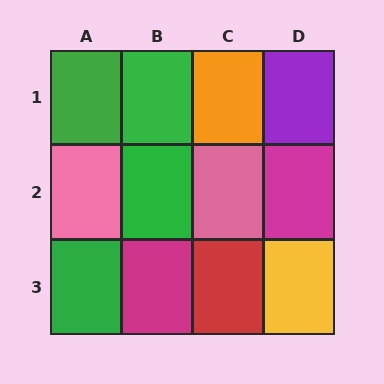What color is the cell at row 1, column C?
Orange.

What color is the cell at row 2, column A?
Pink.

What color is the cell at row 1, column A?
Green.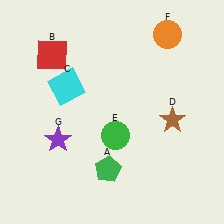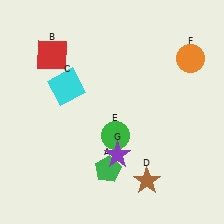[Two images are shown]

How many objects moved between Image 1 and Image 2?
3 objects moved between the two images.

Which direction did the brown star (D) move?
The brown star (D) moved down.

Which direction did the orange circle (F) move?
The orange circle (F) moved down.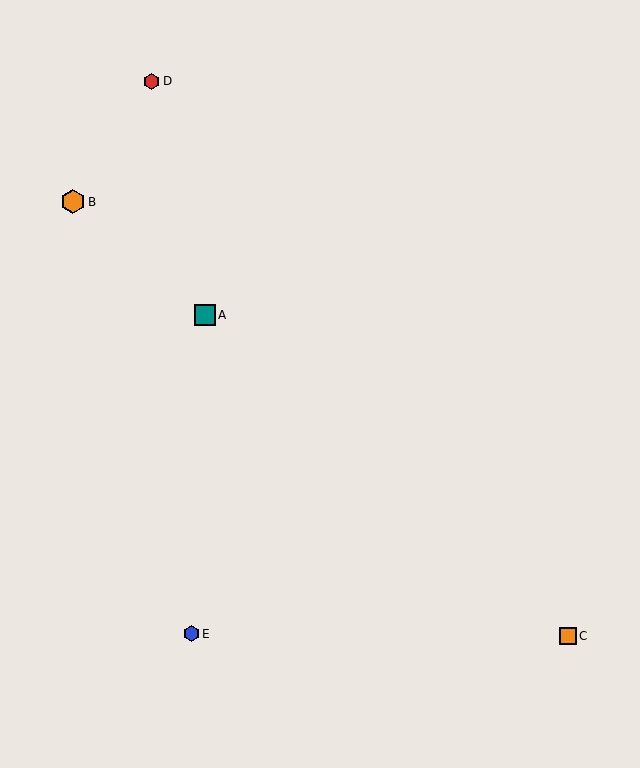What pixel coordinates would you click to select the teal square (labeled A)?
Click at (205, 315) to select the teal square A.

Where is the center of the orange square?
The center of the orange square is at (568, 636).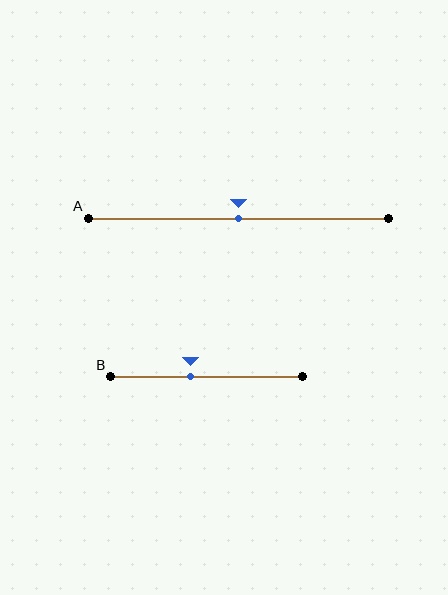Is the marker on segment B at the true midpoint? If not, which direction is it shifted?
No, the marker on segment B is shifted to the left by about 8% of the segment length.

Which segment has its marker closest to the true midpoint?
Segment A has its marker closest to the true midpoint.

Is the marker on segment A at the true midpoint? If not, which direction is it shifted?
Yes, the marker on segment A is at the true midpoint.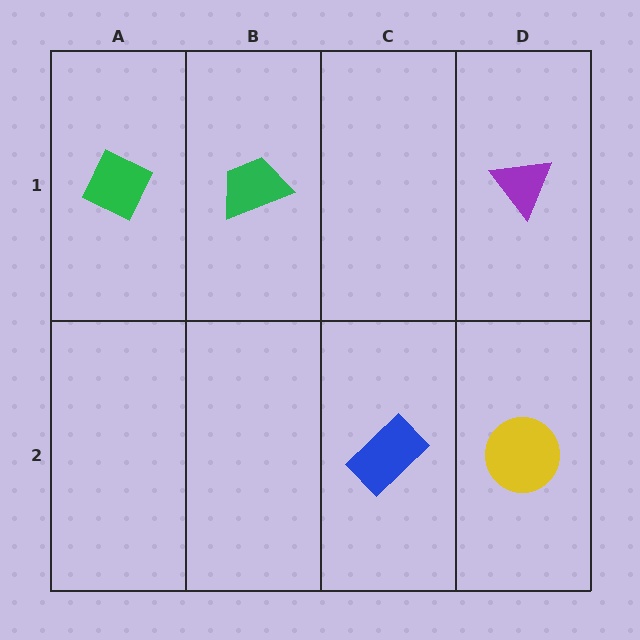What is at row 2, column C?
A blue rectangle.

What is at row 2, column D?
A yellow circle.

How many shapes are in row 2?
2 shapes.